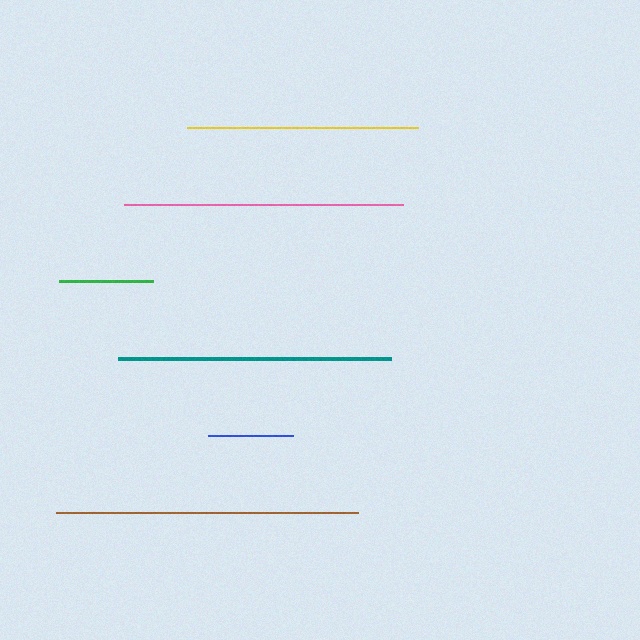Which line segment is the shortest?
The blue line is the shortest at approximately 84 pixels.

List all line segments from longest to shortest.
From longest to shortest: brown, pink, teal, yellow, green, blue.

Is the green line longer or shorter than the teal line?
The teal line is longer than the green line.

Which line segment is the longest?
The brown line is the longest at approximately 302 pixels.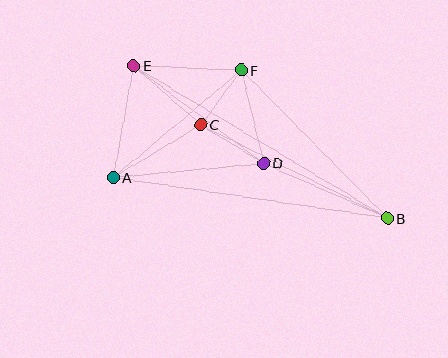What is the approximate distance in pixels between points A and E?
The distance between A and E is approximately 114 pixels.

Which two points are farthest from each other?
Points B and E are farthest from each other.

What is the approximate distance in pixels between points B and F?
The distance between B and F is approximately 208 pixels.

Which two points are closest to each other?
Points C and F are closest to each other.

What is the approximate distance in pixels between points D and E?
The distance between D and E is approximately 162 pixels.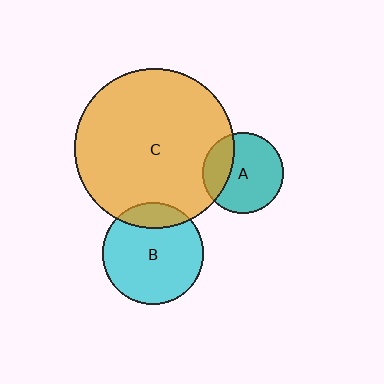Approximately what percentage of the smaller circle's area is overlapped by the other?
Approximately 15%.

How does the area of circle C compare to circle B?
Approximately 2.5 times.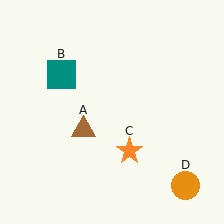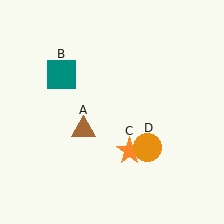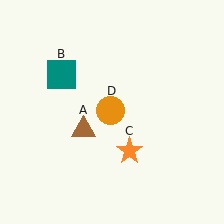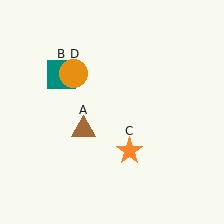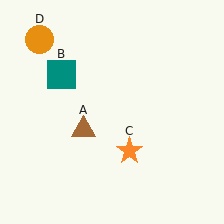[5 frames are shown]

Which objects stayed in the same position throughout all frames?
Brown triangle (object A) and teal square (object B) and orange star (object C) remained stationary.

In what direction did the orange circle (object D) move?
The orange circle (object D) moved up and to the left.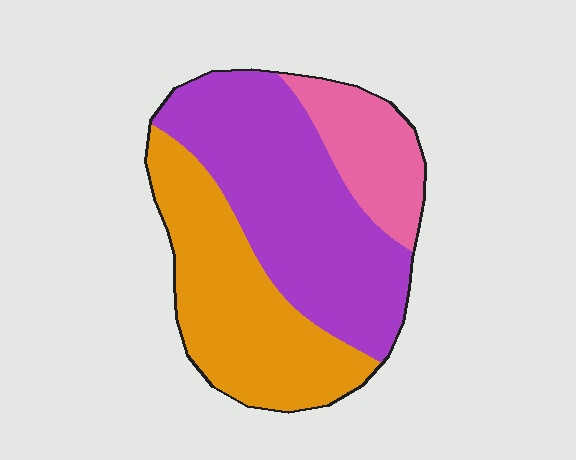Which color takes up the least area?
Pink, at roughly 15%.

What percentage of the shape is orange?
Orange covers roughly 35% of the shape.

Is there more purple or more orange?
Purple.